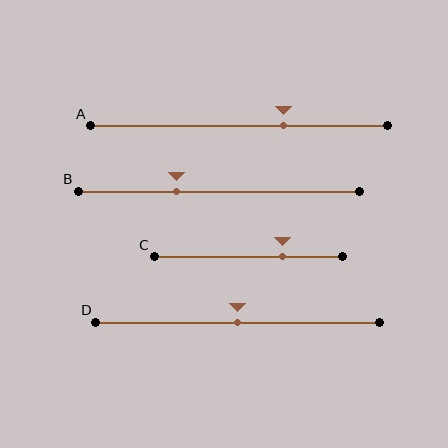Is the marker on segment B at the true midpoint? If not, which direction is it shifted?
No, the marker on segment B is shifted to the left by about 15% of the segment length.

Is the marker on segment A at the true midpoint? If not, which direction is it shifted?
No, the marker on segment A is shifted to the right by about 15% of the segment length.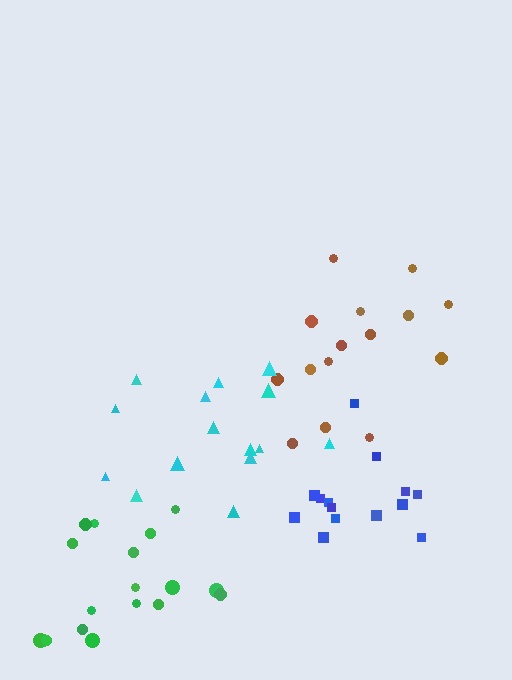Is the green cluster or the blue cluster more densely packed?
Blue.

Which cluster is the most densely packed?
Blue.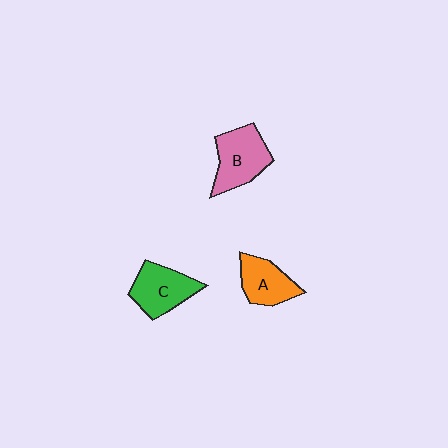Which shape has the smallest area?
Shape A (orange).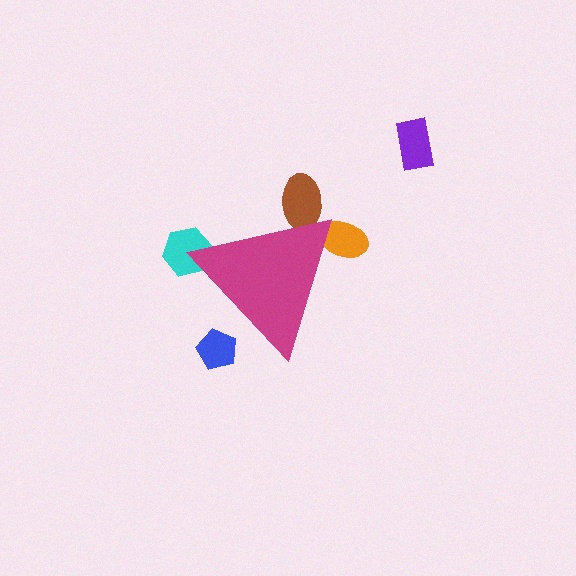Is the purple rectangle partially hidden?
No, the purple rectangle is fully visible.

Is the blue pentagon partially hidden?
Yes, the blue pentagon is partially hidden behind the magenta triangle.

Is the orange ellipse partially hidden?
Yes, the orange ellipse is partially hidden behind the magenta triangle.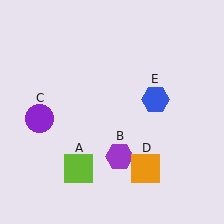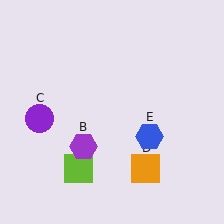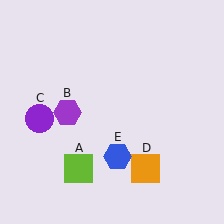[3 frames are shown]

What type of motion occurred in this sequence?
The purple hexagon (object B), blue hexagon (object E) rotated clockwise around the center of the scene.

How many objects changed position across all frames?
2 objects changed position: purple hexagon (object B), blue hexagon (object E).